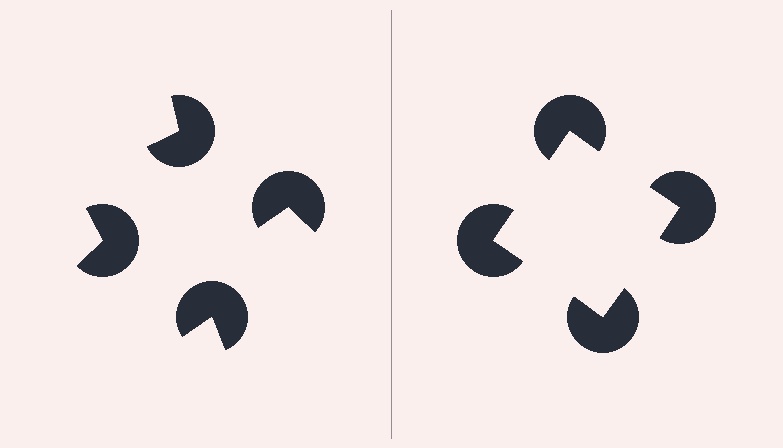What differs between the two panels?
The pac-man discs are positioned identically on both sides; only the wedge orientations differ. On the right they align to a square; on the left they are misaligned.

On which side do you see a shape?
An illusory square appears on the right side. On the left side the wedge cuts are rotated, so no coherent shape forms.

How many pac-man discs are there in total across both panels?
8 — 4 on each side.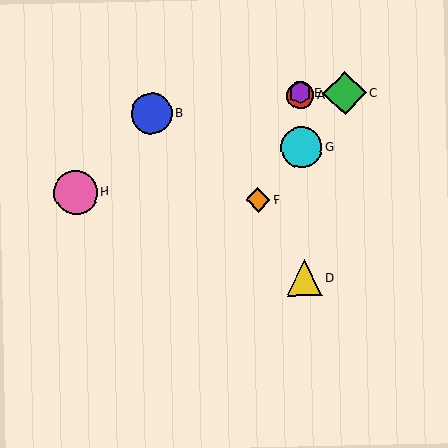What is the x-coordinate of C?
Object C is at x≈345.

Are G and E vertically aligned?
Yes, both are at x≈301.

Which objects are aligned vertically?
Objects A, D, E, G are aligned vertically.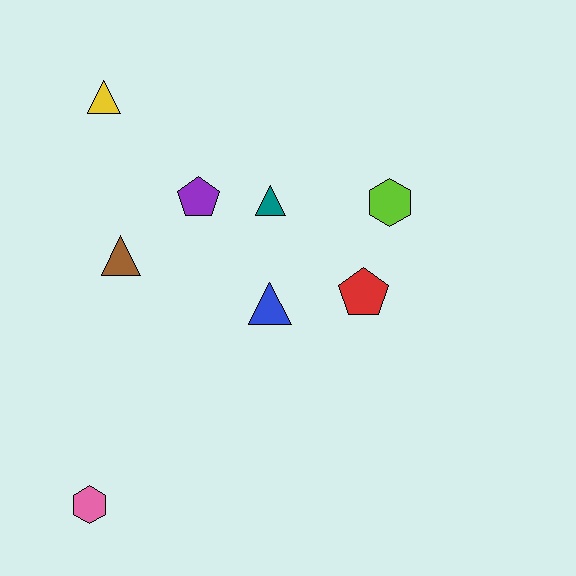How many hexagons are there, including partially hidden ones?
There are 2 hexagons.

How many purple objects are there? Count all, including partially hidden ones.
There is 1 purple object.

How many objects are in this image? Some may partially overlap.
There are 8 objects.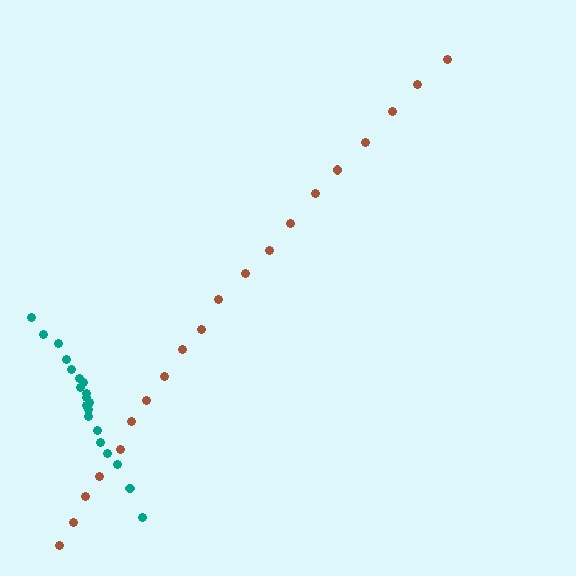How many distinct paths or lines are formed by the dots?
There are 2 distinct paths.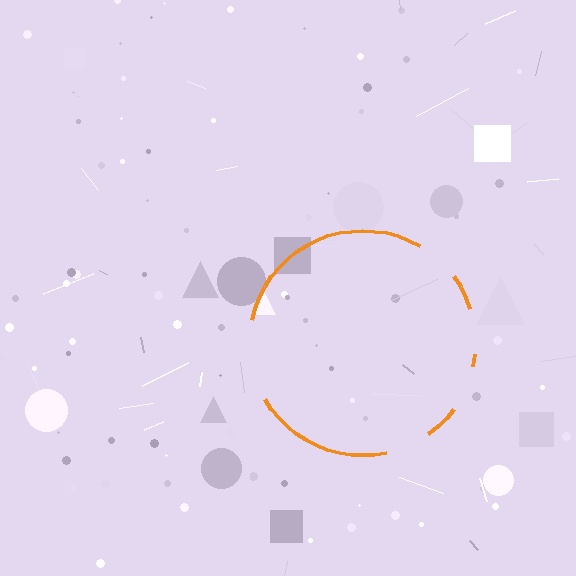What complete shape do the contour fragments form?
The contour fragments form a circle.